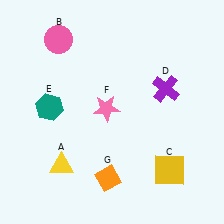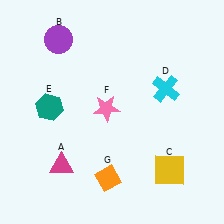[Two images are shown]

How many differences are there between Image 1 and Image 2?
There are 3 differences between the two images.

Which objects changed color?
A changed from yellow to magenta. B changed from pink to purple. D changed from purple to cyan.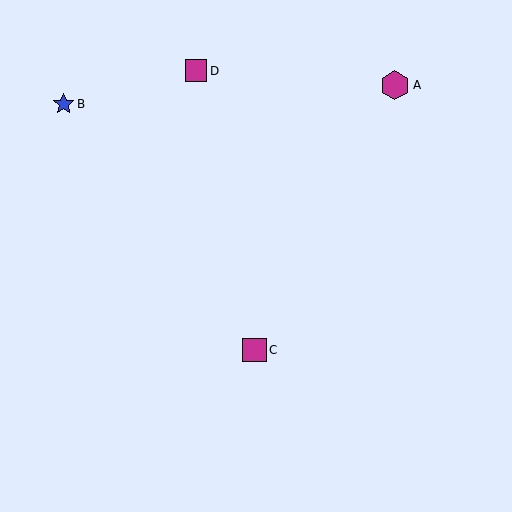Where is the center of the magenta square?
The center of the magenta square is at (196, 71).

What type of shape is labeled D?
Shape D is a magenta square.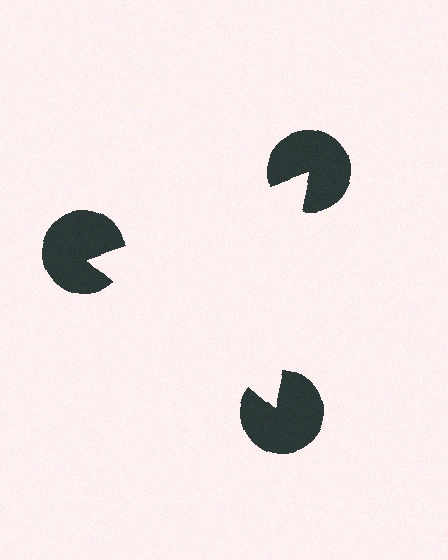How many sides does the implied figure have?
3 sides.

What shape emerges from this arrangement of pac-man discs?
An illusory triangle — its edges are inferred from the aligned wedge cuts in the pac-man discs, not physically drawn.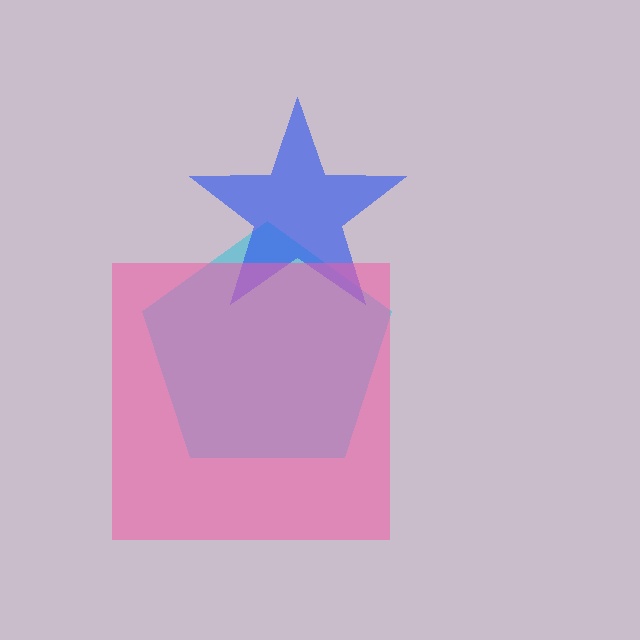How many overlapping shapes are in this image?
There are 3 overlapping shapes in the image.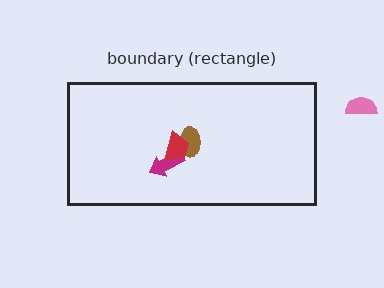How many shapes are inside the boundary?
3 inside, 1 outside.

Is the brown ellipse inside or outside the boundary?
Inside.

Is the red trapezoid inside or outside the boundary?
Inside.